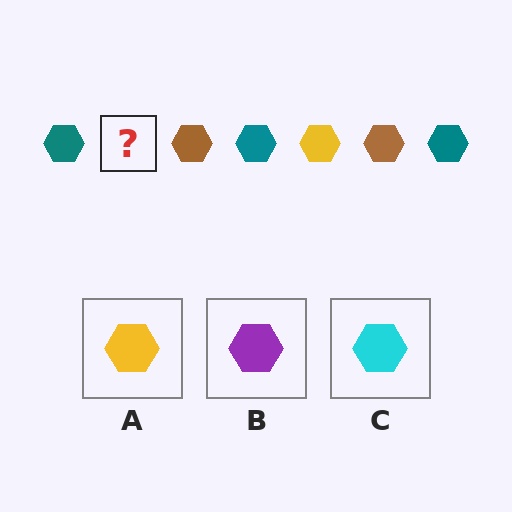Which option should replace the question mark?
Option A.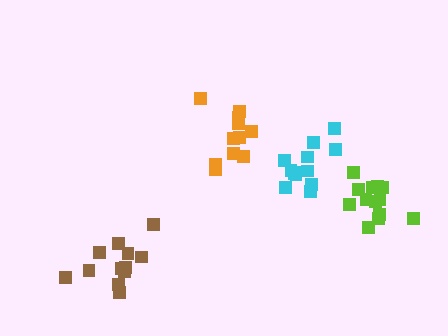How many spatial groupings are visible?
There are 4 spatial groupings.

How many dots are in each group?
Group 1: 13 dots, Group 2: 13 dots, Group 3: 11 dots, Group 4: 12 dots (49 total).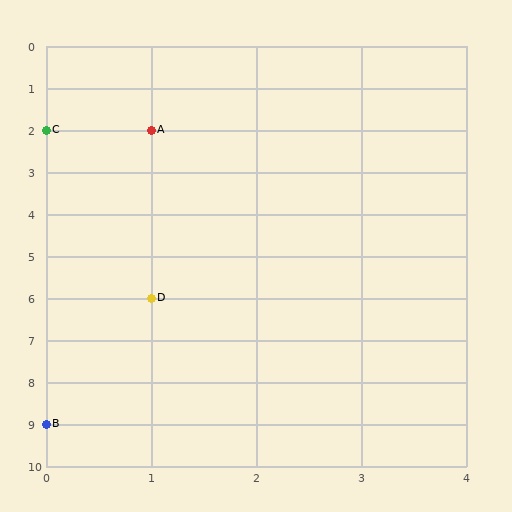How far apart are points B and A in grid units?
Points B and A are 1 column and 7 rows apart (about 7.1 grid units diagonally).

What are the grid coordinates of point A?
Point A is at grid coordinates (1, 2).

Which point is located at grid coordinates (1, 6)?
Point D is at (1, 6).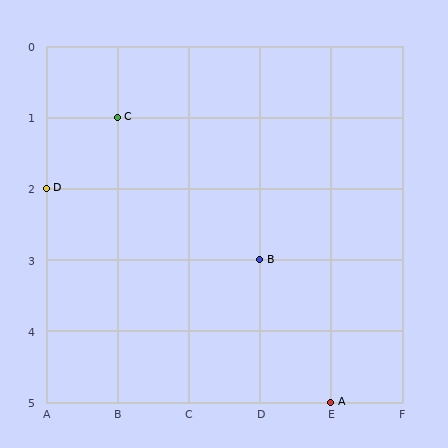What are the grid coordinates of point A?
Point A is at grid coordinates (E, 5).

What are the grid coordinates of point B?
Point B is at grid coordinates (D, 3).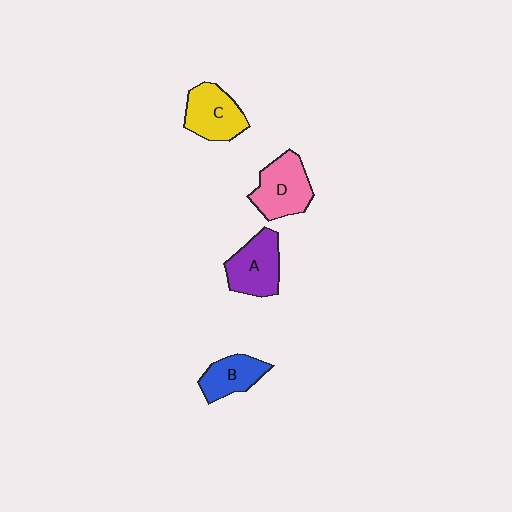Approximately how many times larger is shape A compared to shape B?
Approximately 1.3 times.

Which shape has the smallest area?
Shape B (blue).